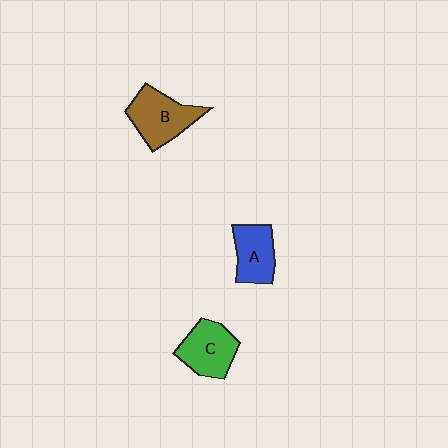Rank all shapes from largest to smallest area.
From largest to smallest: B (brown), C (green), A (blue).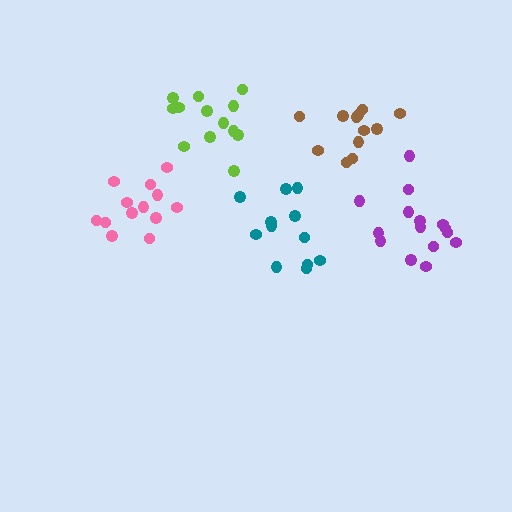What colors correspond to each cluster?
The clusters are colored: lime, teal, pink, purple, brown.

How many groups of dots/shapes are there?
There are 5 groups.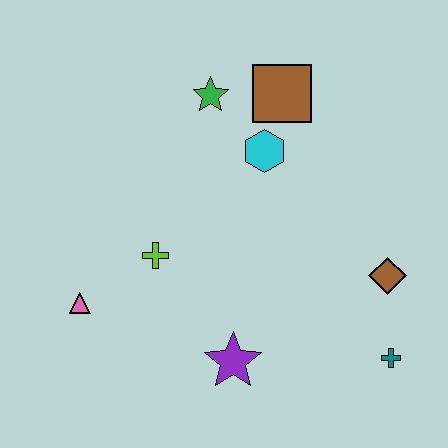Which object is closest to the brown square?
The cyan hexagon is closest to the brown square.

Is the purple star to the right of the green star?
Yes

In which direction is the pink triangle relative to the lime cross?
The pink triangle is to the left of the lime cross.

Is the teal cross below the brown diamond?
Yes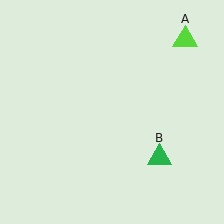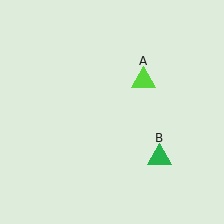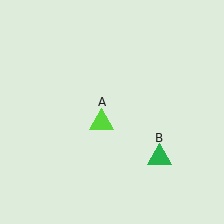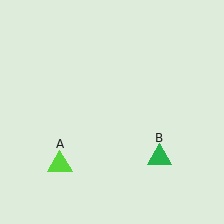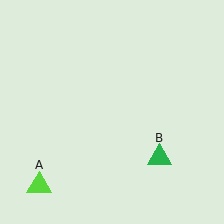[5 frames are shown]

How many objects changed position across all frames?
1 object changed position: lime triangle (object A).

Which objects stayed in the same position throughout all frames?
Green triangle (object B) remained stationary.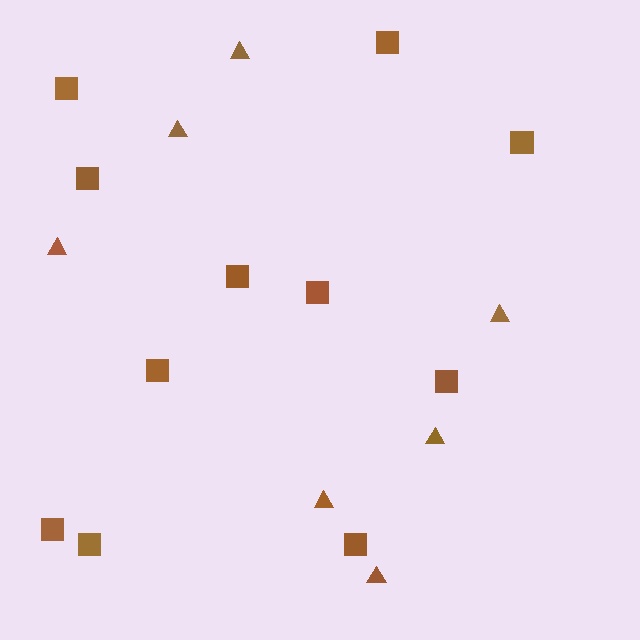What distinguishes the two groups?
There are 2 groups: one group of triangles (7) and one group of squares (11).